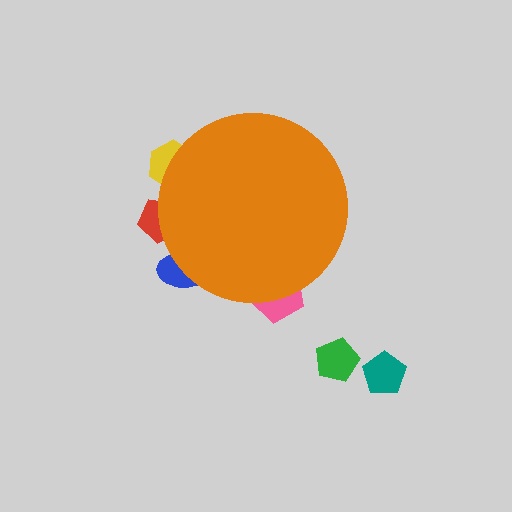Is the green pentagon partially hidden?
No, the green pentagon is fully visible.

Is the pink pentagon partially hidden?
Yes, the pink pentagon is partially hidden behind the orange circle.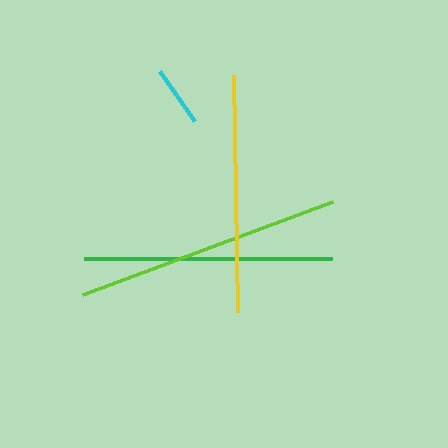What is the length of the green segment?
The green segment is approximately 247 pixels long.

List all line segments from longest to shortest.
From longest to shortest: lime, green, yellow, cyan.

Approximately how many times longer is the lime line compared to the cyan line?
The lime line is approximately 4.4 times the length of the cyan line.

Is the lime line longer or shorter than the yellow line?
The lime line is longer than the yellow line.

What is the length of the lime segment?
The lime segment is approximately 266 pixels long.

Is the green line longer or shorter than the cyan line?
The green line is longer than the cyan line.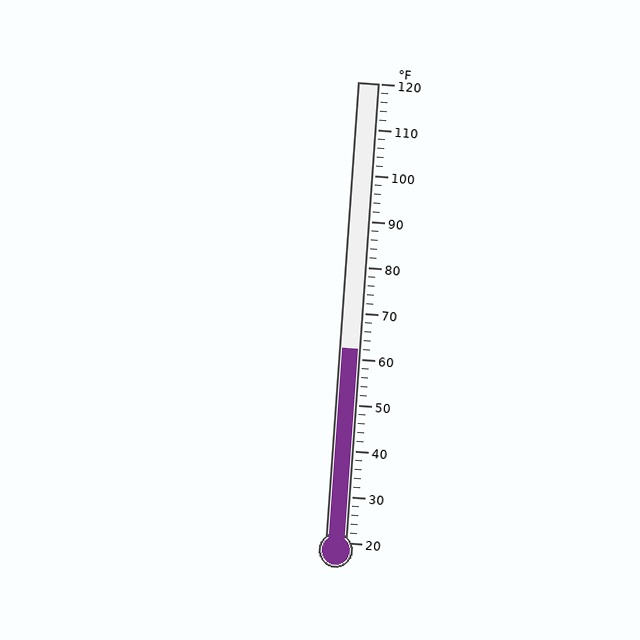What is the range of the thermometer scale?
The thermometer scale ranges from 20°F to 120°F.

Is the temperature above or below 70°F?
The temperature is below 70°F.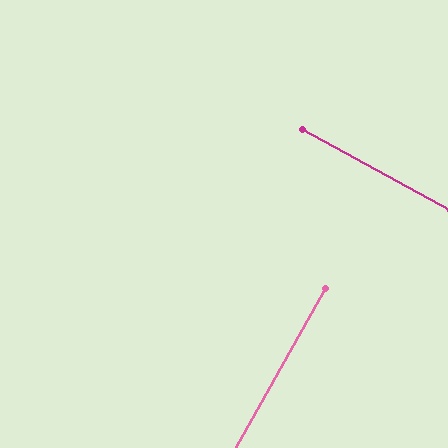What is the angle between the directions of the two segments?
Approximately 89 degrees.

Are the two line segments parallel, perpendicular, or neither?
Perpendicular — they meet at approximately 89°.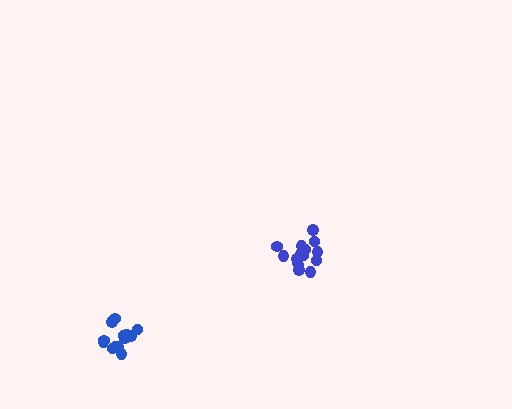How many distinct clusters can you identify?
There are 2 distinct clusters.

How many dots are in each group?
Group 1: 13 dots, Group 2: 15 dots (28 total).